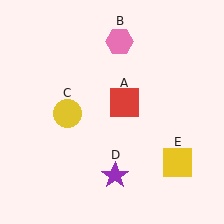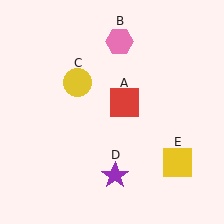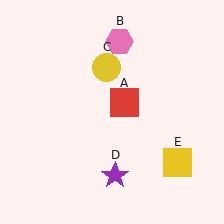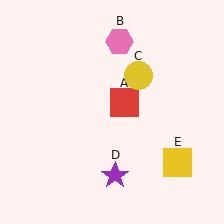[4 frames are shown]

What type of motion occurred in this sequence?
The yellow circle (object C) rotated clockwise around the center of the scene.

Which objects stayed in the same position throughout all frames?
Red square (object A) and pink hexagon (object B) and purple star (object D) and yellow square (object E) remained stationary.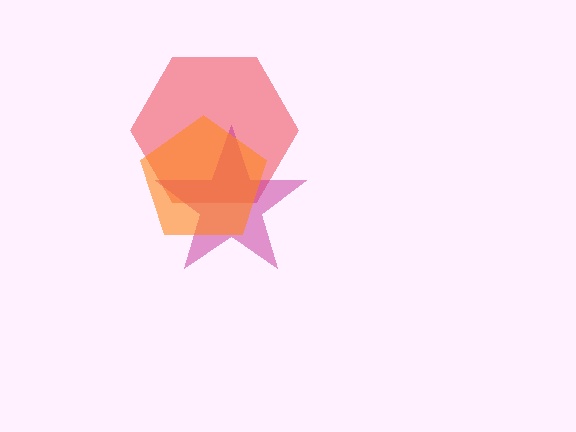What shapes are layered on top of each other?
The layered shapes are: a red hexagon, a magenta star, an orange pentagon.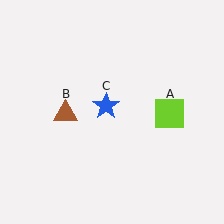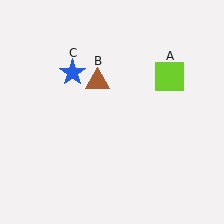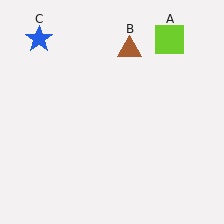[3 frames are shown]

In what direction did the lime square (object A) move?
The lime square (object A) moved up.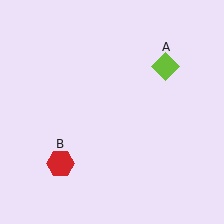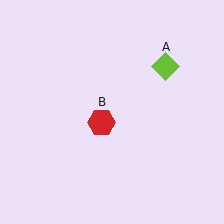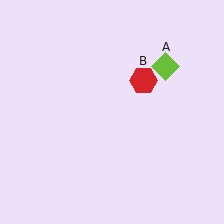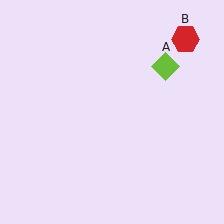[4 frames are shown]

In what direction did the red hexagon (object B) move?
The red hexagon (object B) moved up and to the right.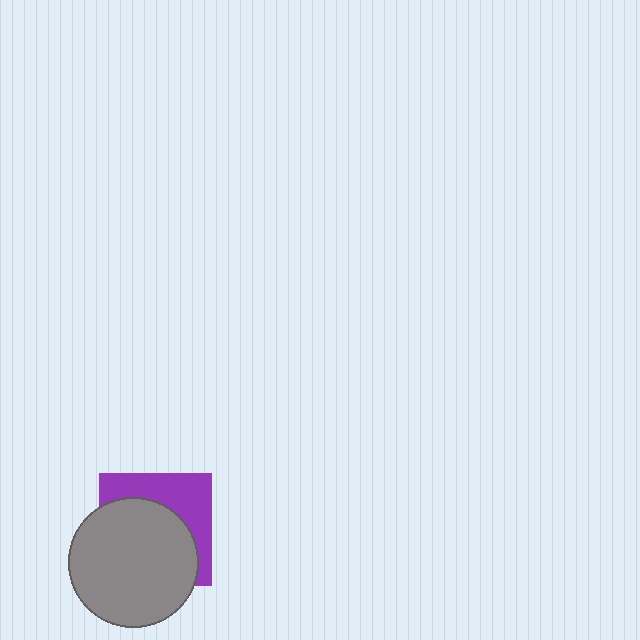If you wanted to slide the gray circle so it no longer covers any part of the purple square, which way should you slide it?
Slide it toward the lower-left — that is the most direct way to separate the two shapes.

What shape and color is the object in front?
The object in front is a gray circle.